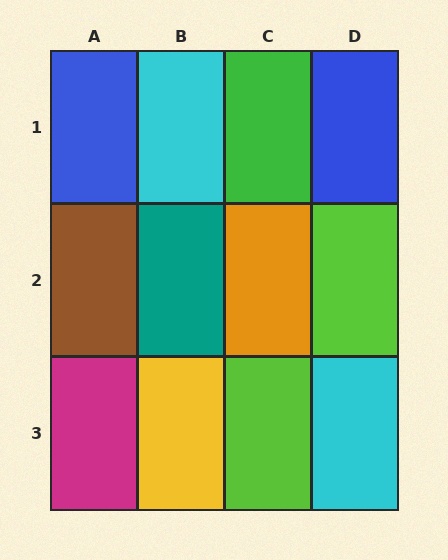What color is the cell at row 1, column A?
Blue.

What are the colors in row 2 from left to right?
Brown, teal, orange, lime.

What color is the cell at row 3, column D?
Cyan.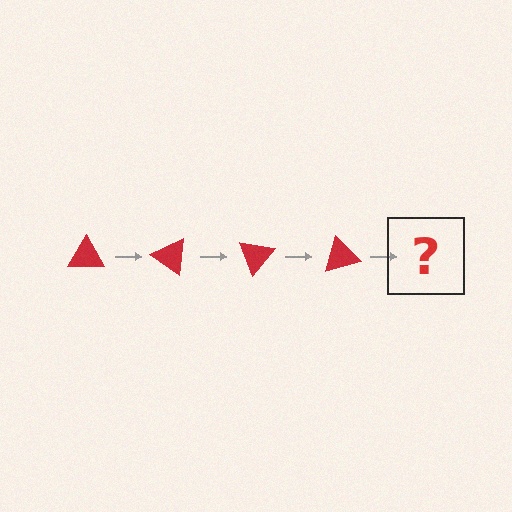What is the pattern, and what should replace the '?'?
The pattern is that the triangle rotates 35 degrees each step. The '?' should be a red triangle rotated 140 degrees.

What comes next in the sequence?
The next element should be a red triangle rotated 140 degrees.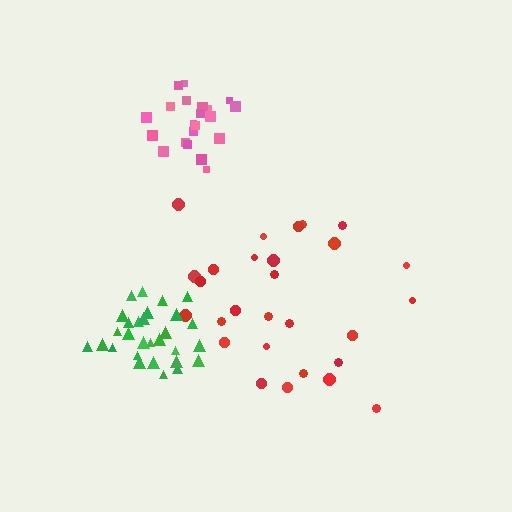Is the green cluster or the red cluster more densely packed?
Green.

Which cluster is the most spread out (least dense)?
Red.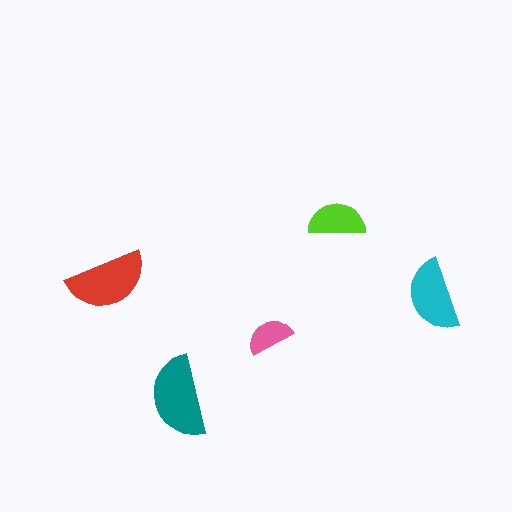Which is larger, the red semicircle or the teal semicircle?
The teal one.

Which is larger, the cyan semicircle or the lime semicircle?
The cyan one.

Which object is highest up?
The lime semicircle is topmost.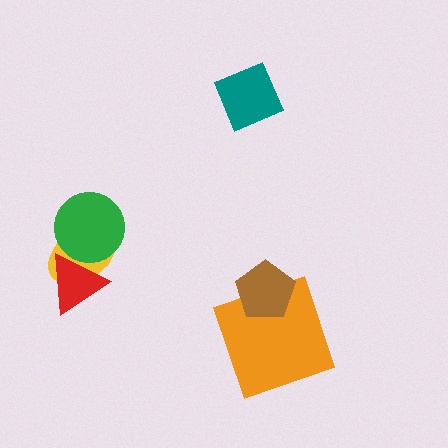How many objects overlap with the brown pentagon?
1 object overlaps with the brown pentagon.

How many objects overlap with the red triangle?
2 objects overlap with the red triangle.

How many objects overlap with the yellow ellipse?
2 objects overlap with the yellow ellipse.